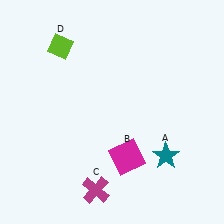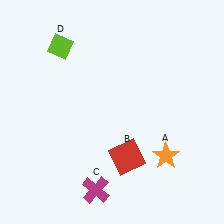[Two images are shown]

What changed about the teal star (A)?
In Image 1, A is teal. In Image 2, it changed to orange.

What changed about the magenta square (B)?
In Image 1, B is magenta. In Image 2, it changed to red.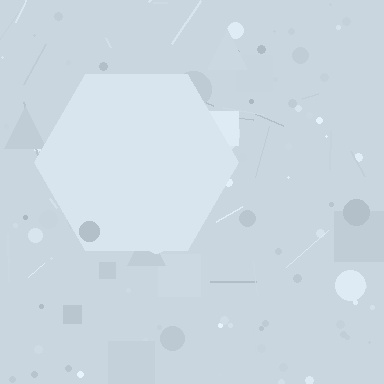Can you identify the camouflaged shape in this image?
The camouflaged shape is a hexagon.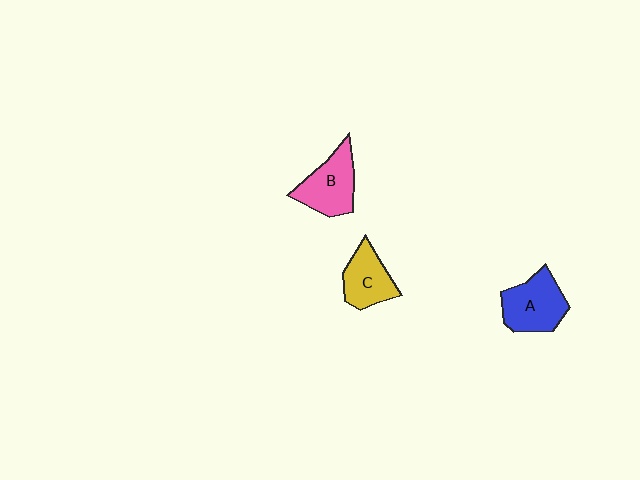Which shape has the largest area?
Shape A (blue).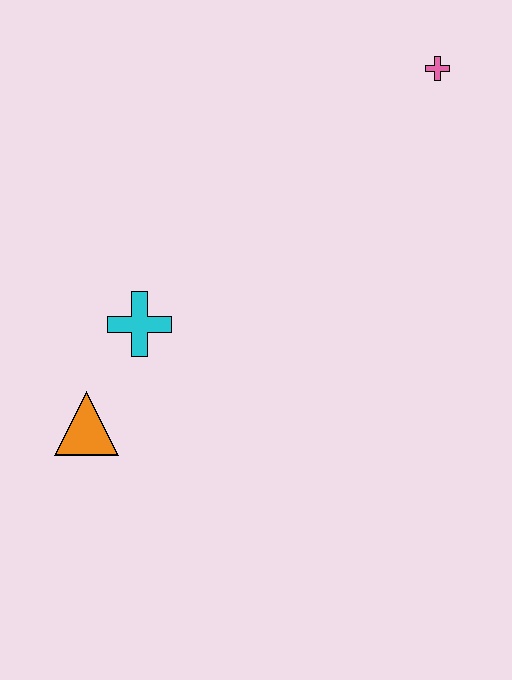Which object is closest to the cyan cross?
The orange triangle is closest to the cyan cross.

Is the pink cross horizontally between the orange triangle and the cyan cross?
No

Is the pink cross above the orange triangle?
Yes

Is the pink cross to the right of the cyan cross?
Yes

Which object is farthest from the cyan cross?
The pink cross is farthest from the cyan cross.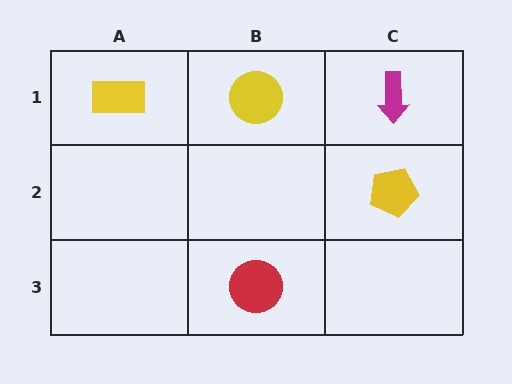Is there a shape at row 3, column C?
No, that cell is empty.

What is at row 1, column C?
A magenta arrow.